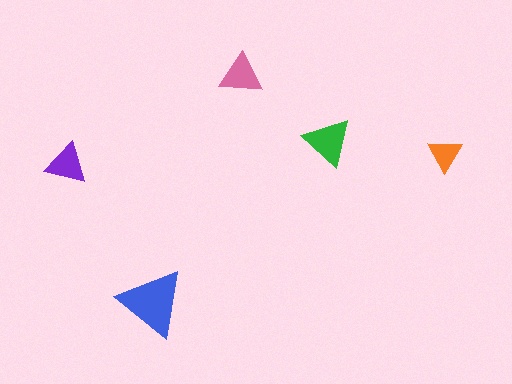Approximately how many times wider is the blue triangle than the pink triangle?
About 1.5 times wider.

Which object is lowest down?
The blue triangle is bottommost.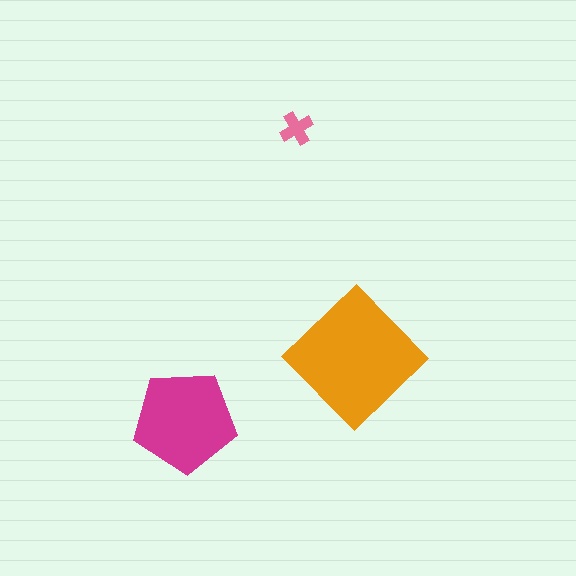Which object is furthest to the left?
The magenta pentagon is leftmost.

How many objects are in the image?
There are 3 objects in the image.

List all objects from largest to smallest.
The orange diamond, the magenta pentagon, the pink cross.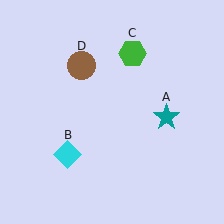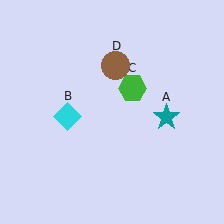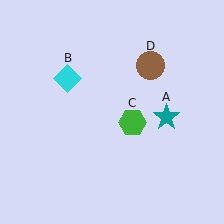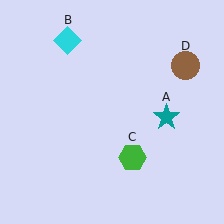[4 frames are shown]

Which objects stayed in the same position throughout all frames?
Teal star (object A) remained stationary.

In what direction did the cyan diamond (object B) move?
The cyan diamond (object B) moved up.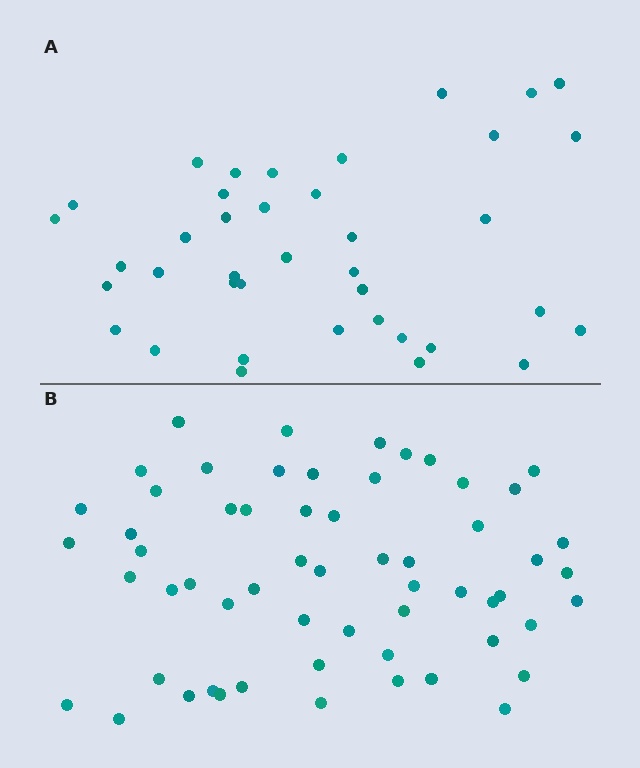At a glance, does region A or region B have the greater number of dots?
Region B (the bottom region) has more dots.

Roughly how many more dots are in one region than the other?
Region B has approximately 20 more dots than region A.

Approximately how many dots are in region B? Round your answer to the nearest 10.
About 60 dots. (The exact count is 59, which rounds to 60.)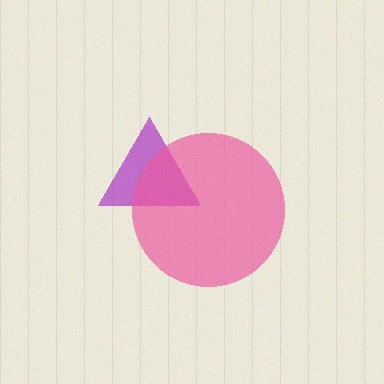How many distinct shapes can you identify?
There are 2 distinct shapes: a purple triangle, a pink circle.